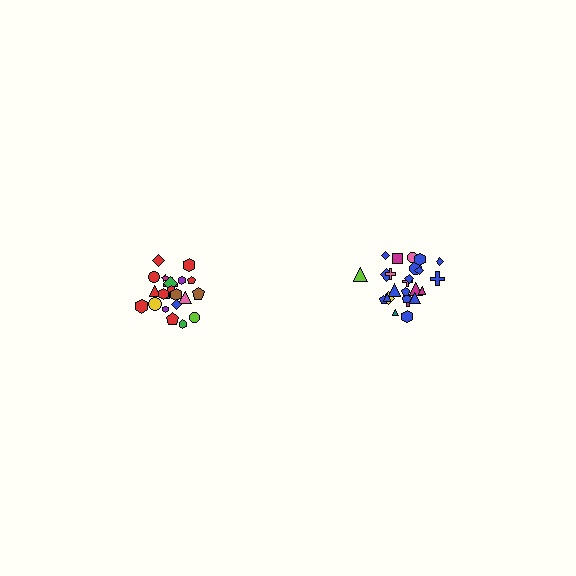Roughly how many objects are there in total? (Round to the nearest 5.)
Roughly 45 objects in total.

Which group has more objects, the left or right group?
The right group.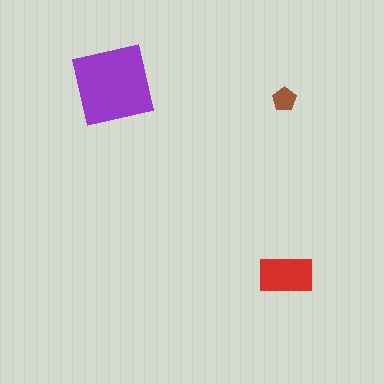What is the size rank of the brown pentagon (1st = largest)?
3rd.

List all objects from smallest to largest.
The brown pentagon, the red rectangle, the purple square.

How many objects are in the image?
There are 3 objects in the image.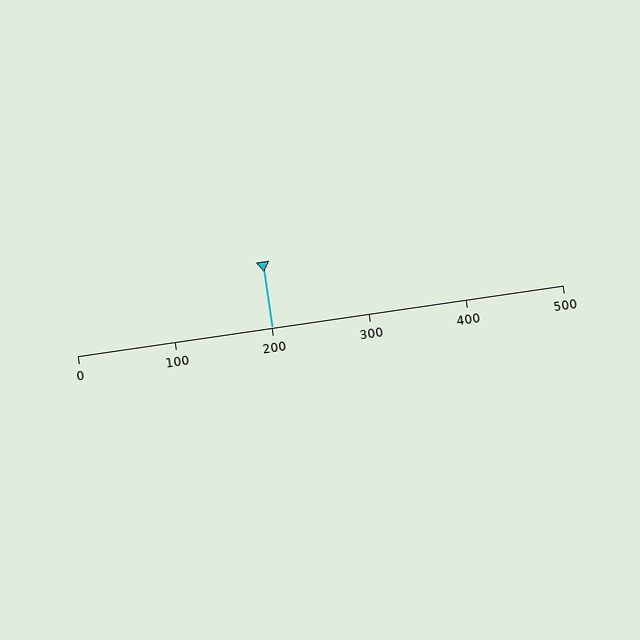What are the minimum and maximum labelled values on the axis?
The axis runs from 0 to 500.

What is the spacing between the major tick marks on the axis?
The major ticks are spaced 100 apart.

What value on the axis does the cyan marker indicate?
The marker indicates approximately 200.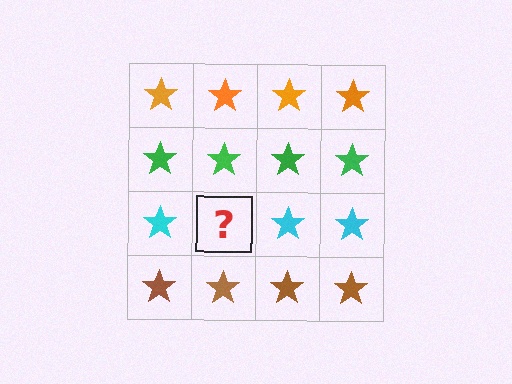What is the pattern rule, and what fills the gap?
The rule is that each row has a consistent color. The gap should be filled with a cyan star.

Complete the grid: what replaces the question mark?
The question mark should be replaced with a cyan star.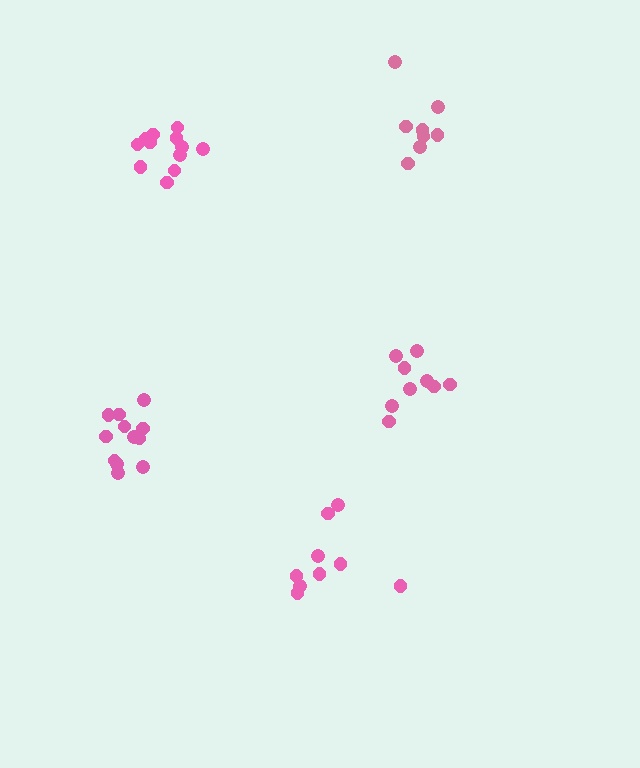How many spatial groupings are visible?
There are 5 spatial groupings.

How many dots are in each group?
Group 1: 9 dots, Group 2: 13 dots, Group 3: 12 dots, Group 4: 8 dots, Group 5: 9 dots (51 total).